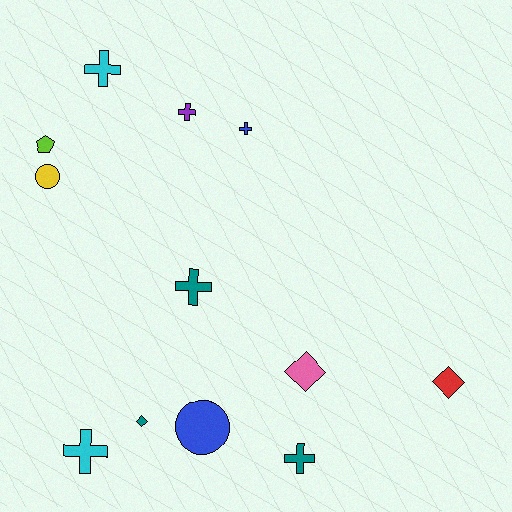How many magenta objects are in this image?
There are no magenta objects.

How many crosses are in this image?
There are 6 crosses.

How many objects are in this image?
There are 12 objects.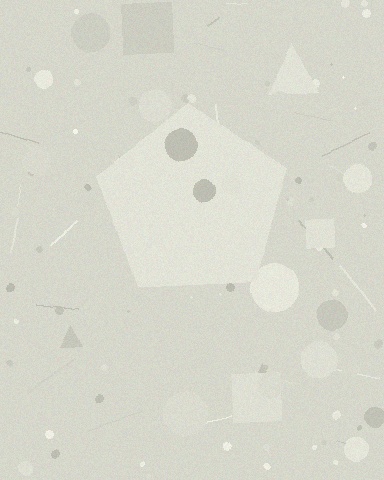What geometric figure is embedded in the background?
A pentagon is embedded in the background.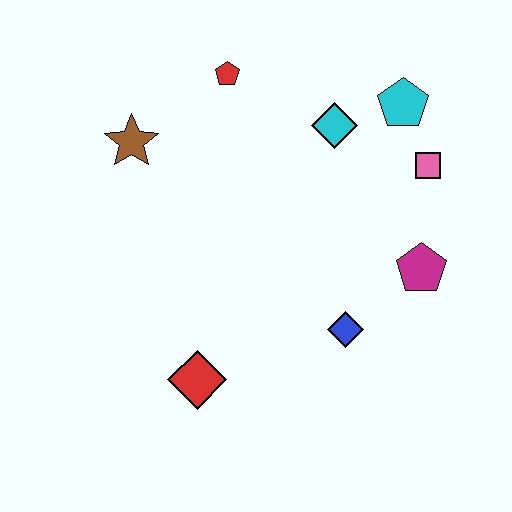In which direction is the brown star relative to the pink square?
The brown star is to the left of the pink square.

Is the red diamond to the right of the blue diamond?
No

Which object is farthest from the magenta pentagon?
The brown star is farthest from the magenta pentagon.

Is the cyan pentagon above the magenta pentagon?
Yes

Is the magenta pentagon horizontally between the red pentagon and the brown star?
No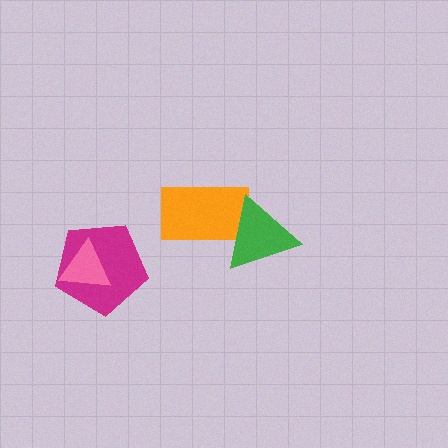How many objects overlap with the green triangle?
1 object overlaps with the green triangle.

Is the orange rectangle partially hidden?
Yes, it is partially covered by another shape.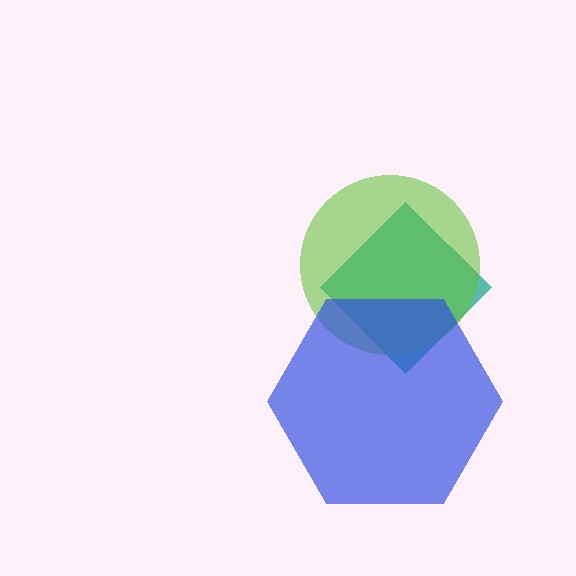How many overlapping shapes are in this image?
There are 3 overlapping shapes in the image.